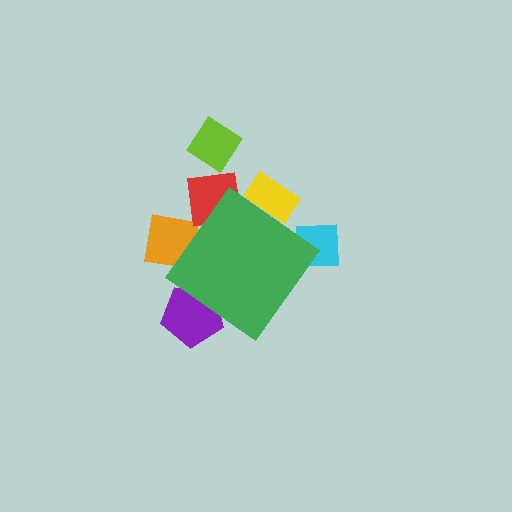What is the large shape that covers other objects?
A green diamond.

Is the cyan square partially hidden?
Yes, the cyan square is partially hidden behind the green diamond.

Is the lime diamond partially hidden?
No, the lime diamond is fully visible.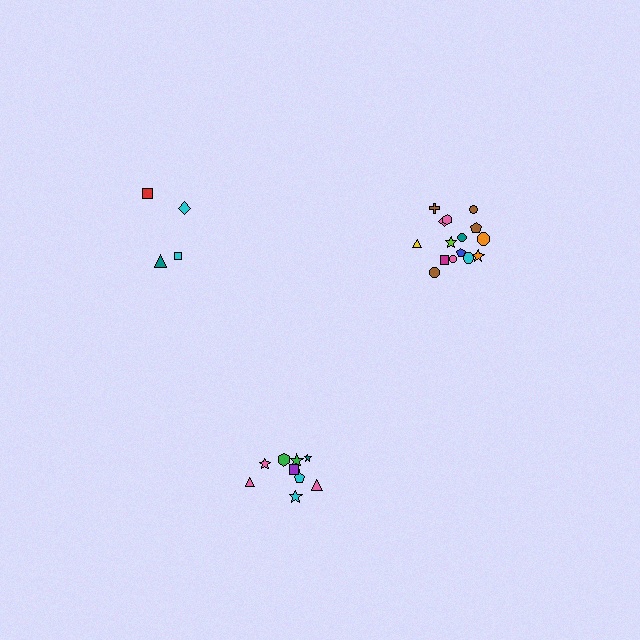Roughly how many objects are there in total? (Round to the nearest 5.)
Roughly 30 objects in total.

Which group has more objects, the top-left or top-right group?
The top-right group.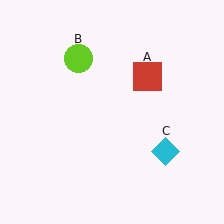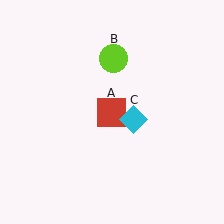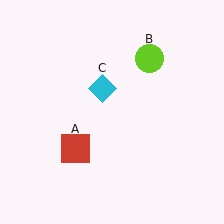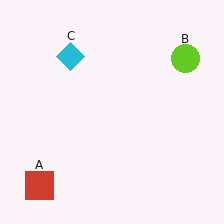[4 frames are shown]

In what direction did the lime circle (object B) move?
The lime circle (object B) moved right.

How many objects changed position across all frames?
3 objects changed position: red square (object A), lime circle (object B), cyan diamond (object C).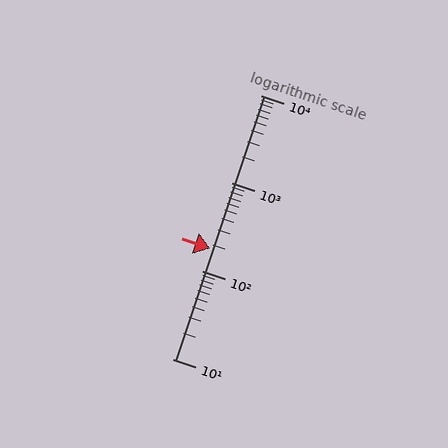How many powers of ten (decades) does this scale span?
The scale spans 3 decades, from 10 to 10000.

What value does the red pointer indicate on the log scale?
The pointer indicates approximately 180.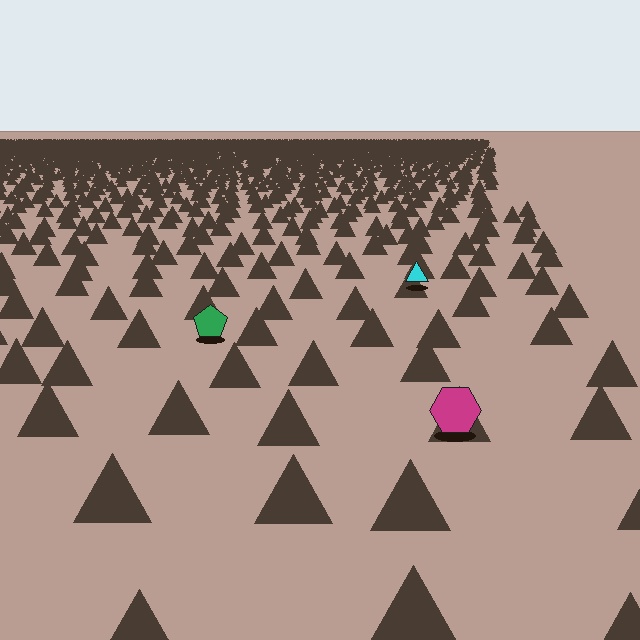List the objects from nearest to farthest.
From nearest to farthest: the magenta hexagon, the green pentagon, the cyan triangle.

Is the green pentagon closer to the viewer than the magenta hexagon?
No. The magenta hexagon is closer — you can tell from the texture gradient: the ground texture is coarser near it.